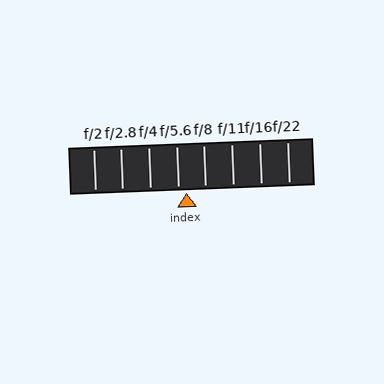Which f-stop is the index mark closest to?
The index mark is closest to f/5.6.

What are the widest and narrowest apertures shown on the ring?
The widest aperture shown is f/2 and the narrowest is f/22.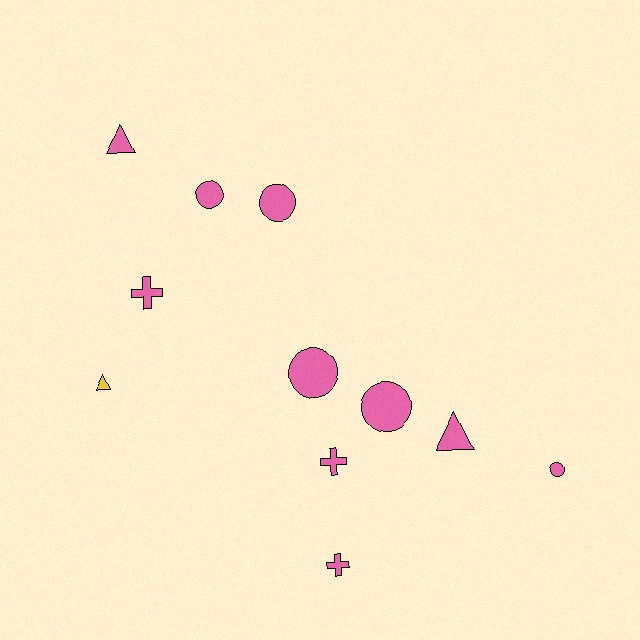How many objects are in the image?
There are 11 objects.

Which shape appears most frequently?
Circle, with 5 objects.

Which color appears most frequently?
Pink, with 10 objects.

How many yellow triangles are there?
There is 1 yellow triangle.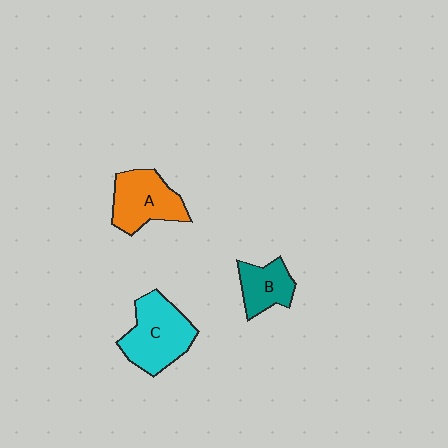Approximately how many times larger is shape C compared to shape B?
Approximately 1.7 times.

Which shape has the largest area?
Shape C (cyan).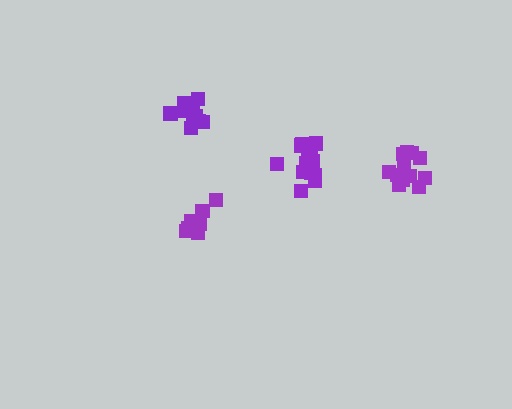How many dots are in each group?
Group 1: 11 dots, Group 2: 9 dots, Group 3: 15 dots, Group 4: 13 dots (48 total).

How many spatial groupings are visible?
There are 4 spatial groupings.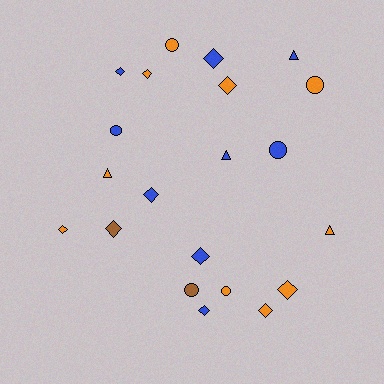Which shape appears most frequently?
Diamond, with 11 objects.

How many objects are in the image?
There are 21 objects.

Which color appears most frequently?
Orange, with 10 objects.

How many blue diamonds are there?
There are 5 blue diamonds.